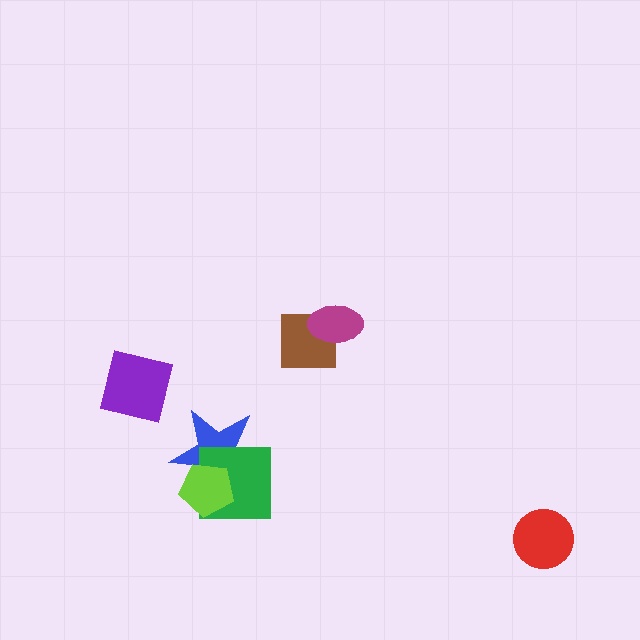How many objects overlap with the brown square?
1 object overlaps with the brown square.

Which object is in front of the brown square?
The magenta ellipse is in front of the brown square.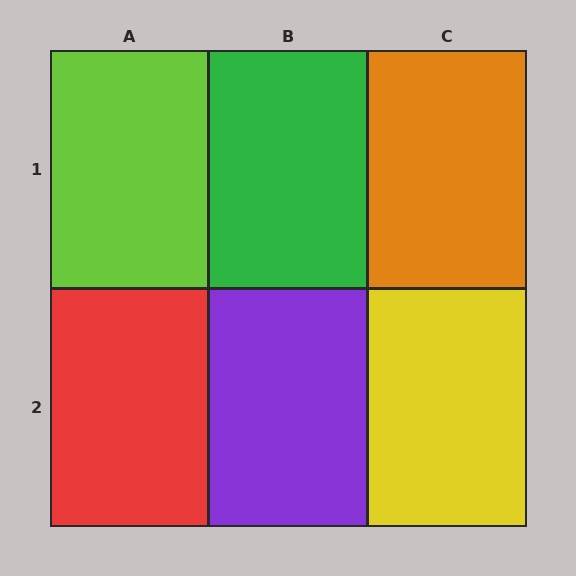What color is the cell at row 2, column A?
Red.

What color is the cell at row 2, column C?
Yellow.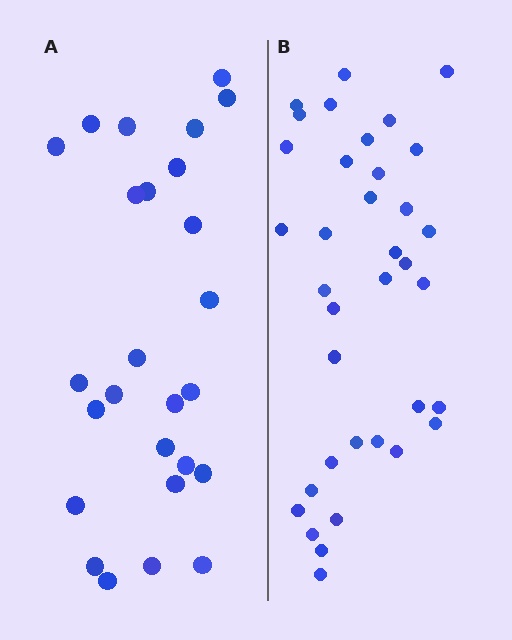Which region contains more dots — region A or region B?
Region B (the right region) has more dots.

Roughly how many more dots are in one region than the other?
Region B has roughly 10 or so more dots than region A.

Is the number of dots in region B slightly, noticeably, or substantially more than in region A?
Region B has noticeably more, but not dramatically so. The ratio is roughly 1.4 to 1.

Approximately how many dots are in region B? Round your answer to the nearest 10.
About 40 dots. (The exact count is 36, which rounds to 40.)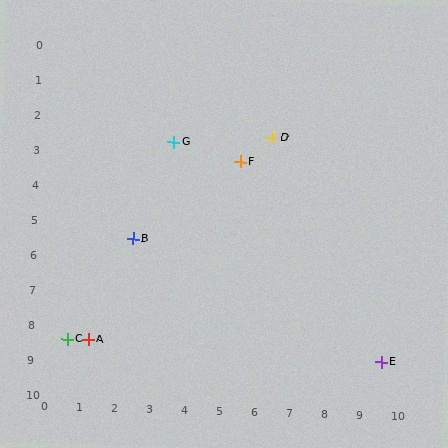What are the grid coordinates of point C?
Point C is at approximately (0.6, 8.4).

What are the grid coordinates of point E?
Point E is at approximately (9.6, 8.8).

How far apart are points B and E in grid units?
Points B and E are about 7.9 grid units apart.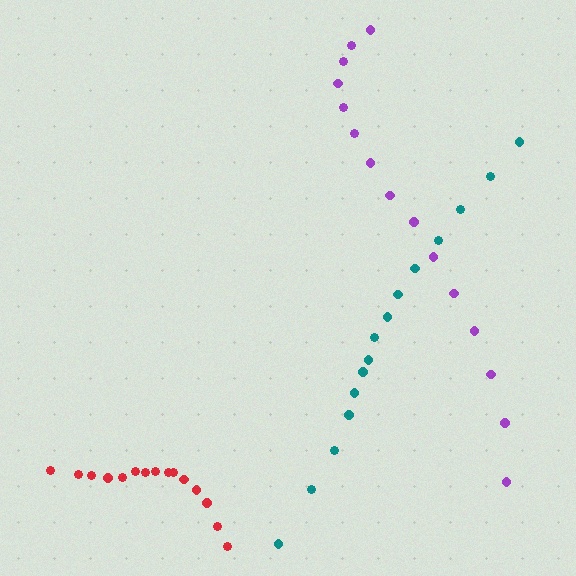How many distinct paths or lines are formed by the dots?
There are 3 distinct paths.